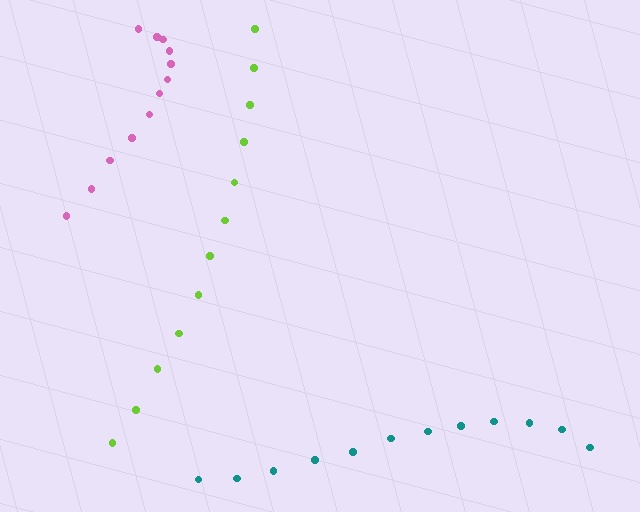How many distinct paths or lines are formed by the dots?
There are 3 distinct paths.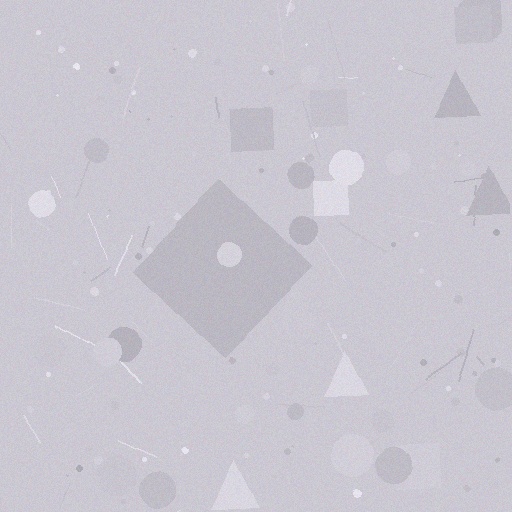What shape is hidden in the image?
A diamond is hidden in the image.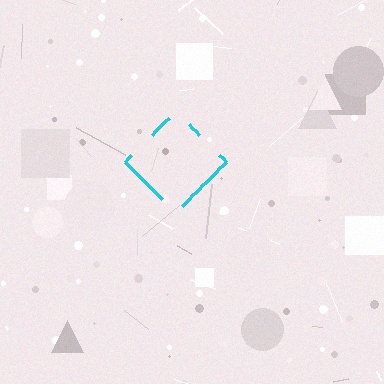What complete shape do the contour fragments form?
The contour fragments form a diamond.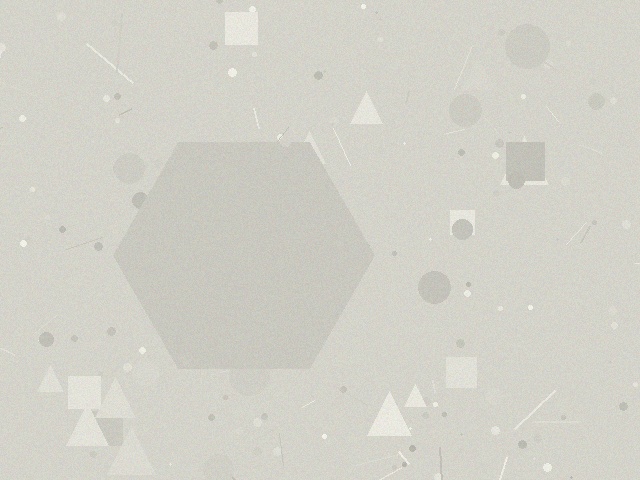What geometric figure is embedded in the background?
A hexagon is embedded in the background.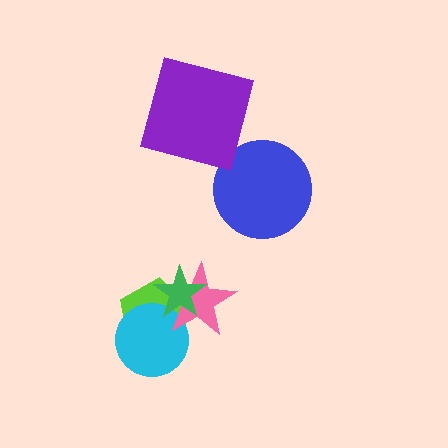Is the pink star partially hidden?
Yes, it is partially covered by another shape.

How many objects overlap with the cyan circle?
3 objects overlap with the cyan circle.